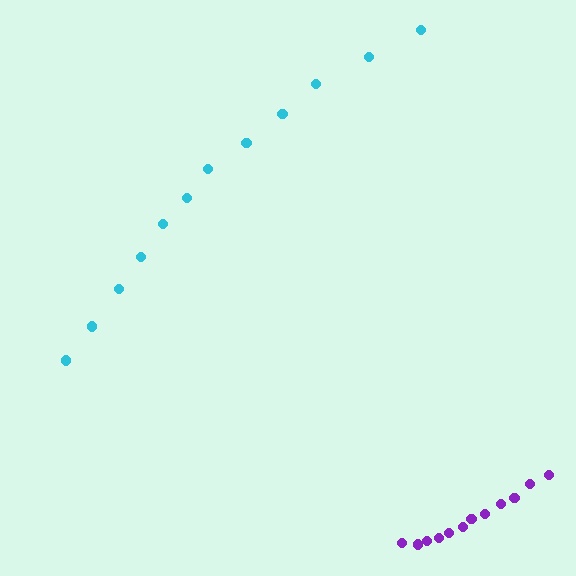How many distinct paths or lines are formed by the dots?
There are 2 distinct paths.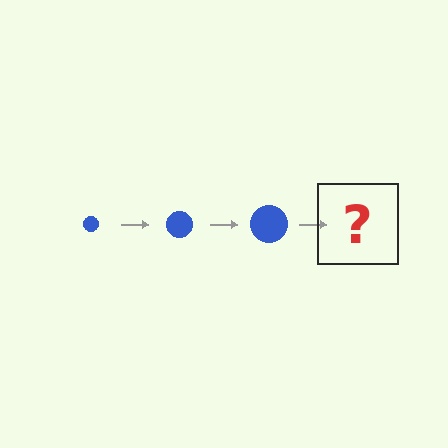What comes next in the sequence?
The next element should be a blue circle, larger than the previous one.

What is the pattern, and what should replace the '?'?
The pattern is that the circle gets progressively larger each step. The '?' should be a blue circle, larger than the previous one.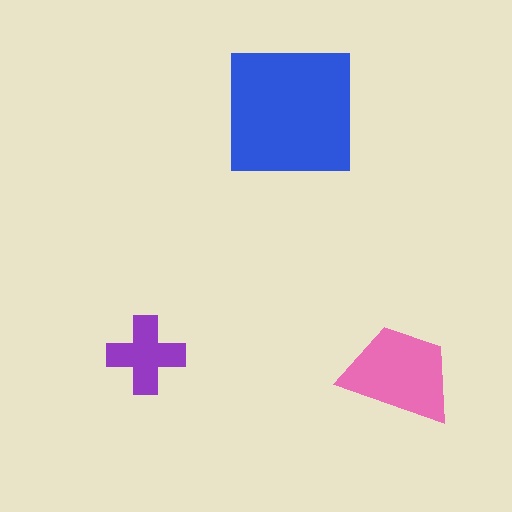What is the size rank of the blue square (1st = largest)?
1st.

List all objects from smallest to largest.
The purple cross, the pink trapezoid, the blue square.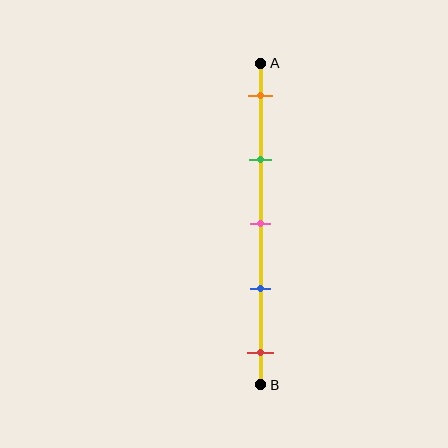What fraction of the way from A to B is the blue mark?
The blue mark is approximately 70% (0.7) of the way from A to B.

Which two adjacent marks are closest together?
The pink and blue marks are the closest adjacent pair.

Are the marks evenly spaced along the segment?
Yes, the marks are approximately evenly spaced.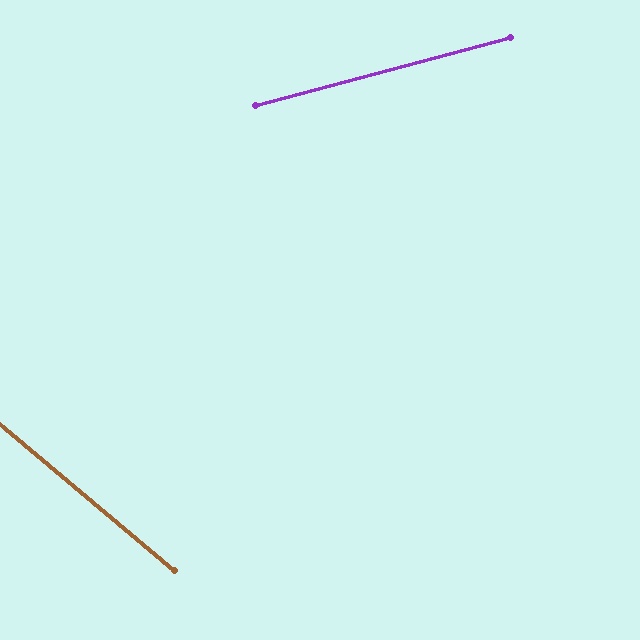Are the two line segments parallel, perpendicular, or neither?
Neither parallel nor perpendicular — they differ by about 55°.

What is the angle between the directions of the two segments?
Approximately 55 degrees.